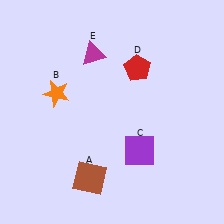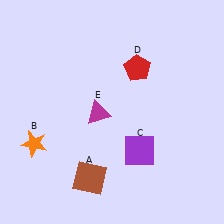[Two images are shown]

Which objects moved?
The objects that moved are: the orange star (B), the magenta triangle (E).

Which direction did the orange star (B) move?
The orange star (B) moved down.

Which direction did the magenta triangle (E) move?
The magenta triangle (E) moved down.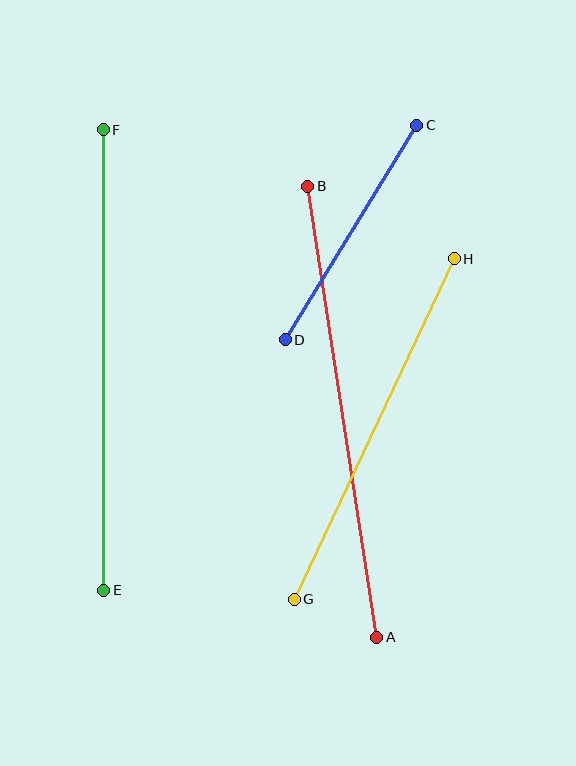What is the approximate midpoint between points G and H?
The midpoint is at approximately (374, 429) pixels.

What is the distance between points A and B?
The distance is approximately 456 pixels.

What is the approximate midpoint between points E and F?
The midpoint is at approximately (104, 360) pixels.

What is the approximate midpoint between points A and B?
The midpoint is at approximately (342, 412) pixels.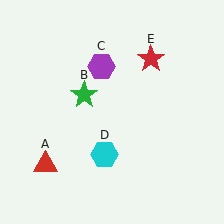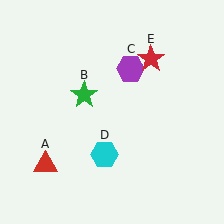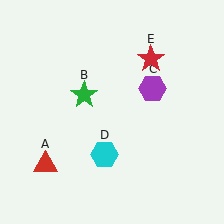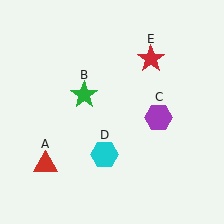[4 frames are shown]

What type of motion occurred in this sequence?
The purple hexagon (object C) rotated clockwise around the center of the scene.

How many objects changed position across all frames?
1 object changed position: purple hexagon (object C).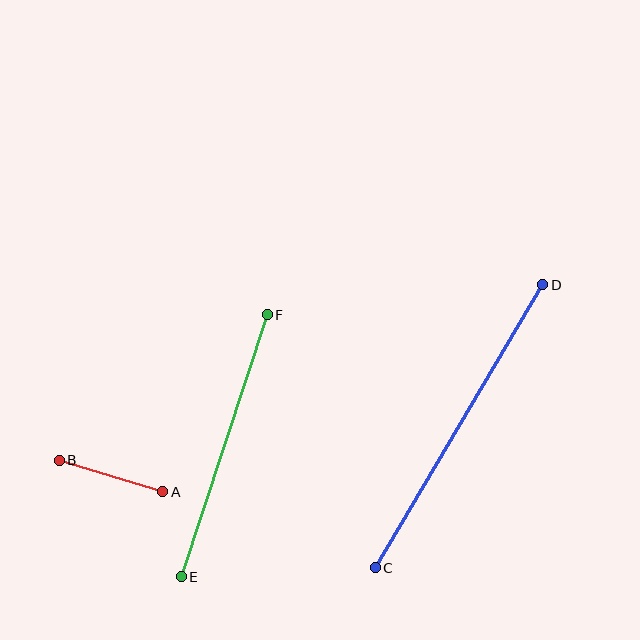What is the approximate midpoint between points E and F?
The midpoint is at approximately (224, 446) pixels.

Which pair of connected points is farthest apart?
Points C and D are farthest apart.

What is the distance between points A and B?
The distance is approximately 108 pixels.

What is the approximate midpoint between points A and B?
The midpoint is at approximately (111, 476) pixels.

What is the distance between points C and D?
The distance is approximately 329 pixels.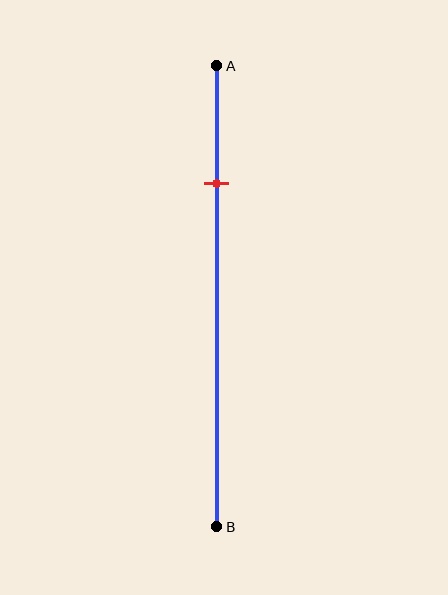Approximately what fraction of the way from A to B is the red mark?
The red mark is approximately 25% of the way from A to B.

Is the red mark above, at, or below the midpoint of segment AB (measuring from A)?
The red mark is above the midpoint of segment AB.